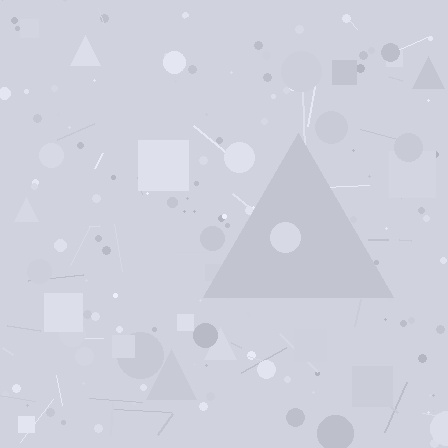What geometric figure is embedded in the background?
A triangle is embedded in the background.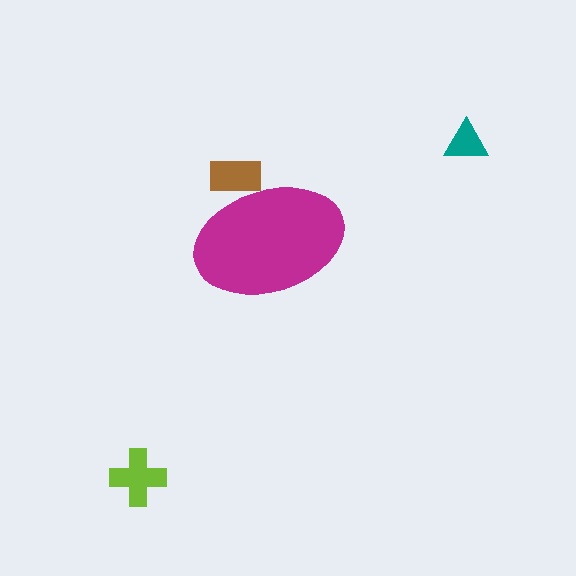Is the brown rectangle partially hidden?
Yes, the brown rectangle is partially hidden behind the magenta ellipse.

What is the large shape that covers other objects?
A magenta ellipse.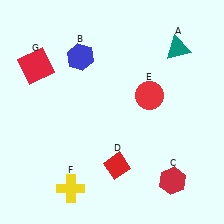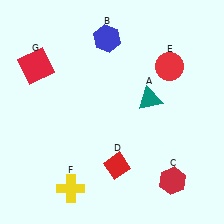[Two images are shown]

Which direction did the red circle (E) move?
The red circle (E) moved up.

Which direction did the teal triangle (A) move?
The teal triangle (A) moved down.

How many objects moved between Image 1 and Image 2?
3 objects moved between the two images.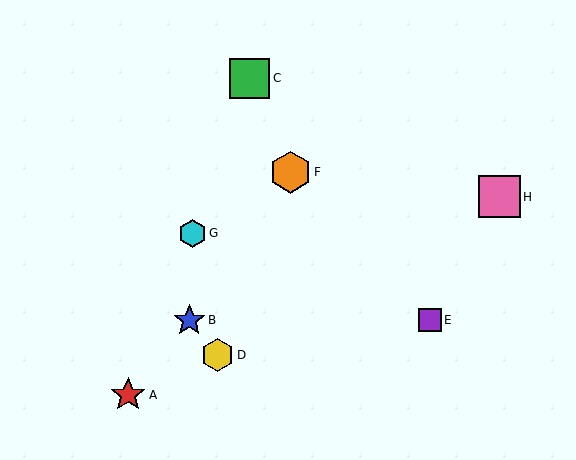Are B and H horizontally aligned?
No, B is at y≈320 and H is at y≈197.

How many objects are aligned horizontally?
2 objects (B, E) are aligned horizontally.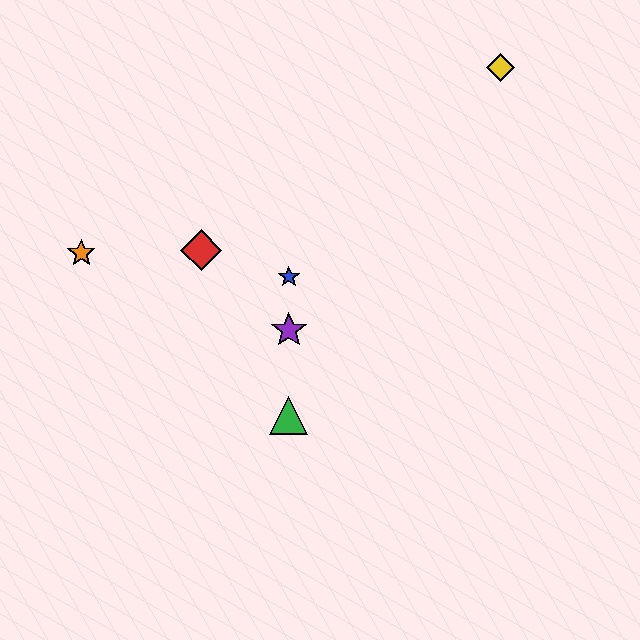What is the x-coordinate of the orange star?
The orange star is at x≈81.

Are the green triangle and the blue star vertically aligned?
Yes, both are at x≈289.